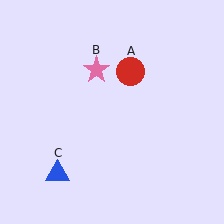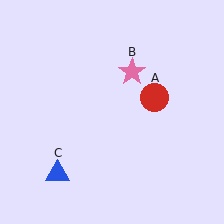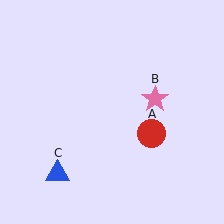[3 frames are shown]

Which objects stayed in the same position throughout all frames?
Blue triangle (object C) remained stationary.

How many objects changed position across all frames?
2 objects changed position: red circle (object A), pink star (object B).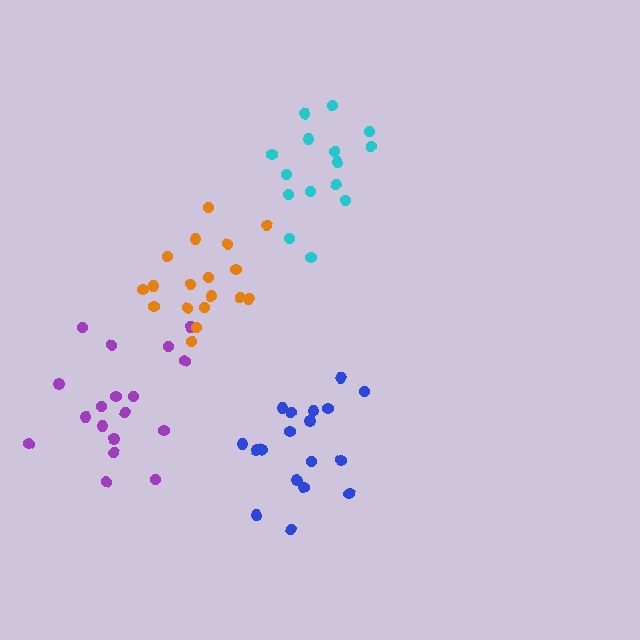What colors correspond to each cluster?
The clusters are colored: blue, cyan, purple, orange.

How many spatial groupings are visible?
There are 4 spatial groupings.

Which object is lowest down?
The blue cluster is bottommost.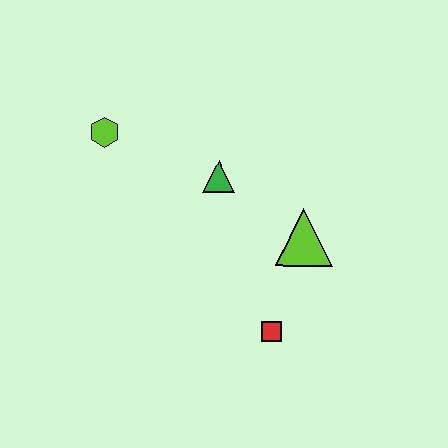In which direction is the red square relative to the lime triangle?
The red square is below the lime triangle.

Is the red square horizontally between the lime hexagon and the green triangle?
No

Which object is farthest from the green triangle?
The red square is farthest from the green triangle.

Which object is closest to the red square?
The lime triangle is closest to the red square.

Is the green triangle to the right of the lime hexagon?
Yes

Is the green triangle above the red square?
Yes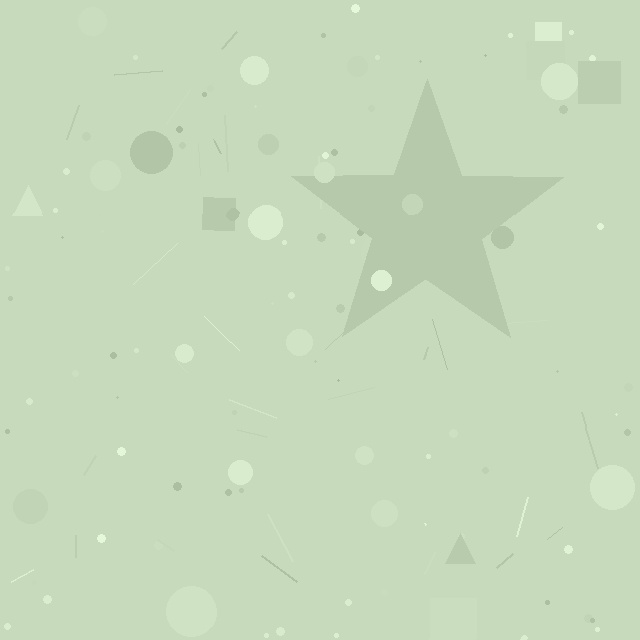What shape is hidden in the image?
A star is hidden in the image.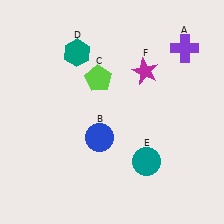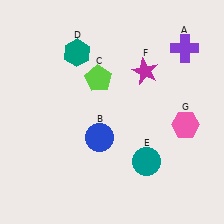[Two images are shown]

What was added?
A pink hexagon (G) was added in Image 2.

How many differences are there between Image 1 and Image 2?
There is 1 difference between the two images.